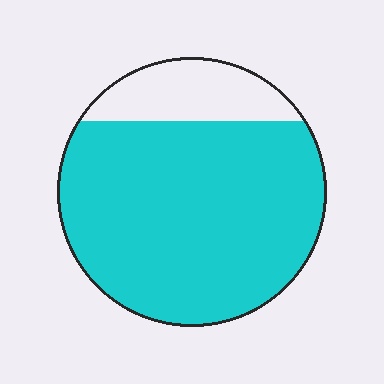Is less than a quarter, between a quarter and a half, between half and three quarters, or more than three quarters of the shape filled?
More than three quarters.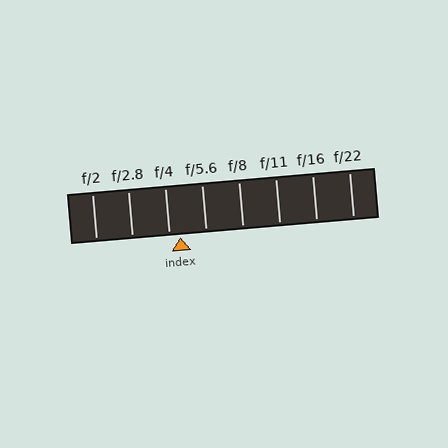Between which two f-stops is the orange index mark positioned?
The index mark is between f/4 and f/5.6.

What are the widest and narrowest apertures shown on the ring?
The widest aperture shown is f/2 and the narrowest is f/22.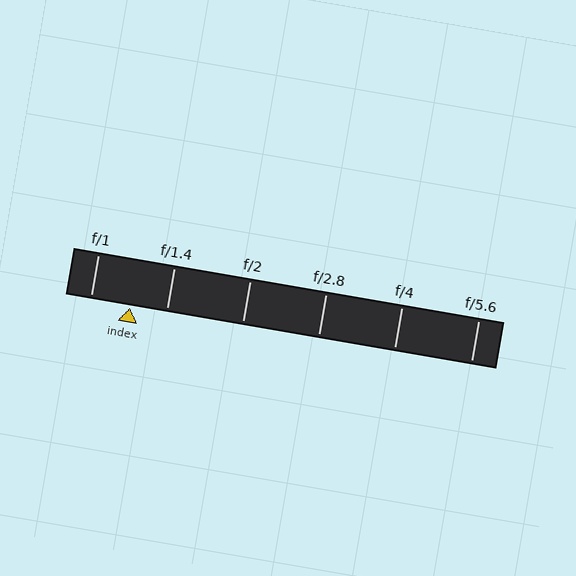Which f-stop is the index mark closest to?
The index mark is closest to f/1.4.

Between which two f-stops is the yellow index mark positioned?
The index mark is between f/1 and f/1.4.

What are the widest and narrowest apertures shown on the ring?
The widest aperture shown is f/1 and the narrowest is f/5.6.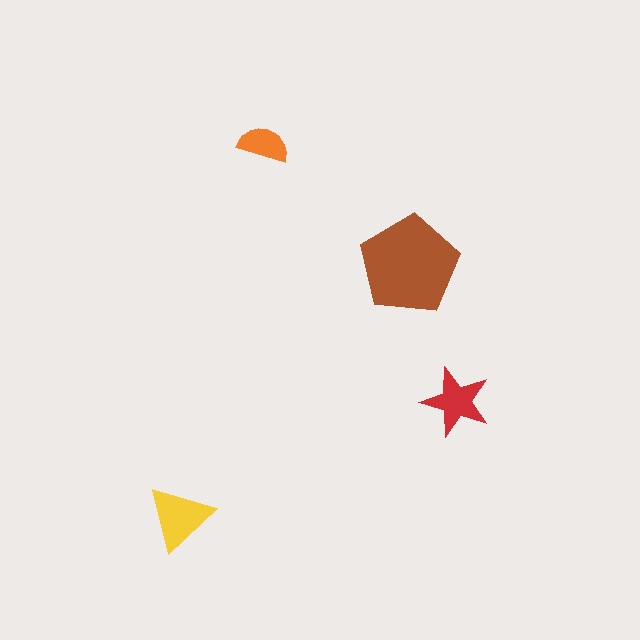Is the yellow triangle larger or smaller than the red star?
Larger.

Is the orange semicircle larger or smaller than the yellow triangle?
Smaller.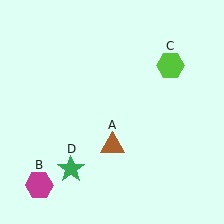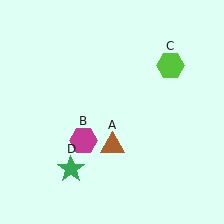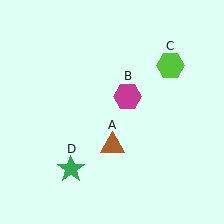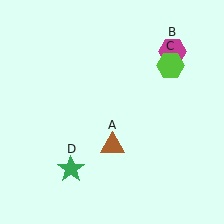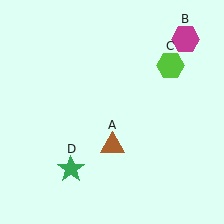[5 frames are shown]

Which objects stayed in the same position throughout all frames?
Brown triangle (object A) and lime hexagon (object C) and green star (object D) remained stationary.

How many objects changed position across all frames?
1 object changed position: magenta hexagon (object B).